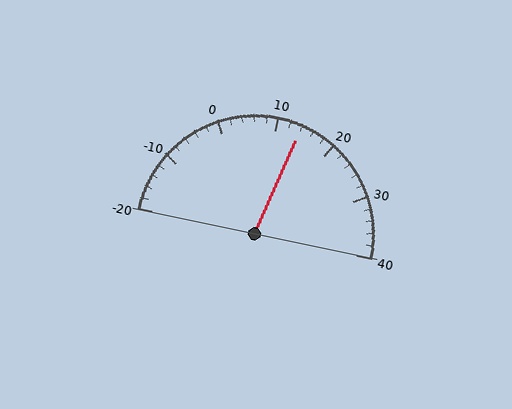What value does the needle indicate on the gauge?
The needle indicates approximately 14.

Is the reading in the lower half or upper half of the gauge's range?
The reading is in the upper half of the range (-20 to 40).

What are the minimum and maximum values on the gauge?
The gauge ranges from -20 to 40.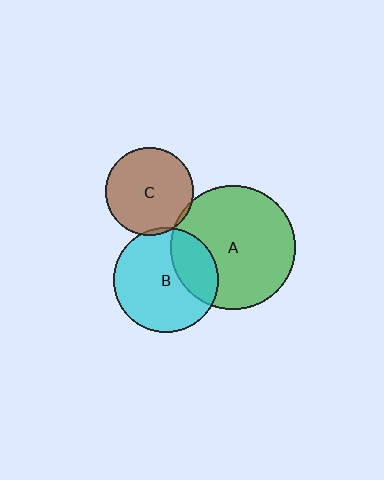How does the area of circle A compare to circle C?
Approximately 2.0 times.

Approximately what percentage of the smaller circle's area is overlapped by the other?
Approximately 5%.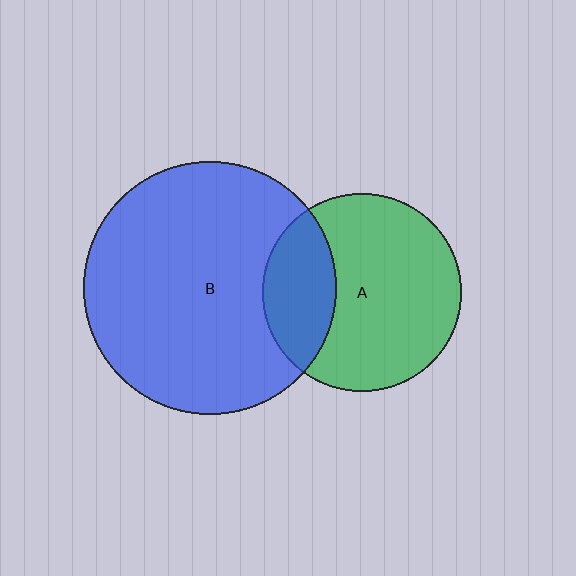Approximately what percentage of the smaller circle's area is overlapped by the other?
Approximately 25%.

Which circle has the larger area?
Circle B (blue).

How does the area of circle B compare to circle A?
Approximately 1.6 times.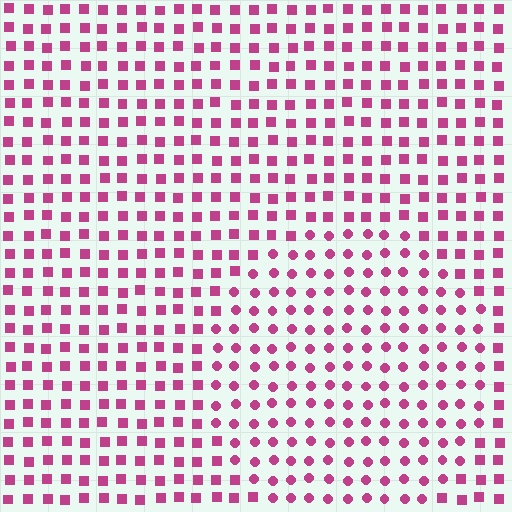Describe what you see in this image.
The image is filled with small magenta elements arranged in a uniform grid. A circle-shaped region contains circles, while the surrounding area contains squares. The boundary is defined purely by the change in element shape.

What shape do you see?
I see a circle.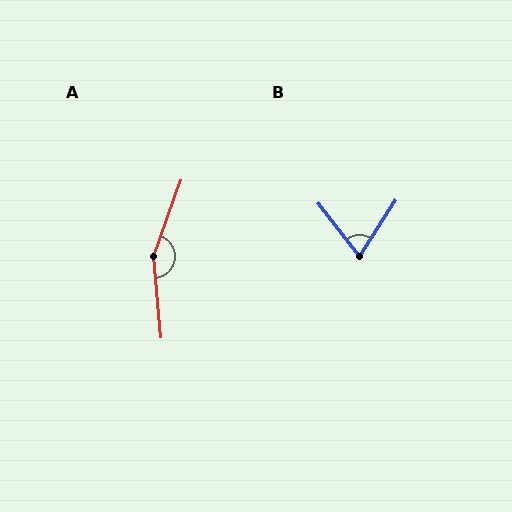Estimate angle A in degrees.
Approximately 154 degrees.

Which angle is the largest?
A, at approximately 154 degrees.